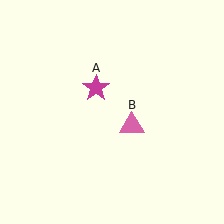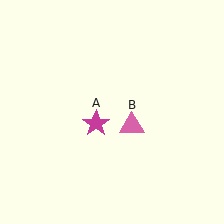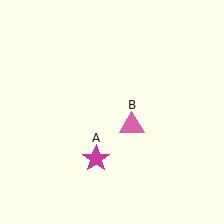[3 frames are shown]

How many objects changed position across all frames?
1 object changed position: magenta star (object A).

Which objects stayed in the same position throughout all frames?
Pink triangle (object B) remained stationary.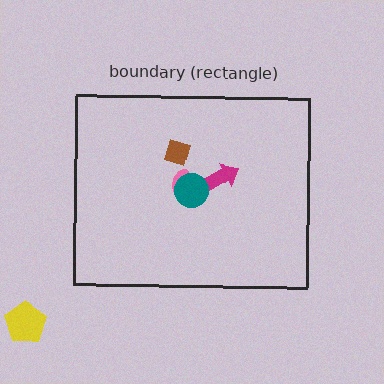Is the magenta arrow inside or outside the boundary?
Inside.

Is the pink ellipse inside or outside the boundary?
Inside.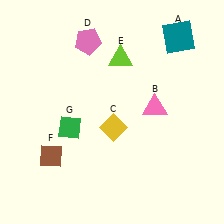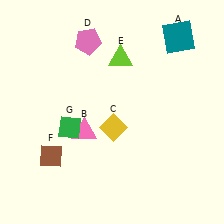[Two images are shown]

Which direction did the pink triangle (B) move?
The pink triangle (B) moved left.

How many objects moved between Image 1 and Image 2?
1 object moved between the two images.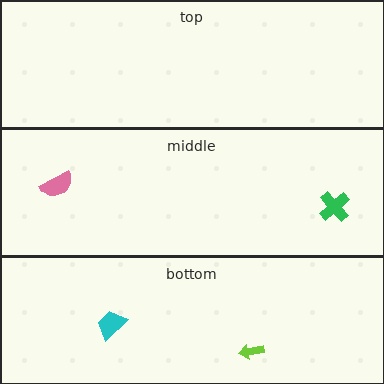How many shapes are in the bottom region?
2.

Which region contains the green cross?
The middle region.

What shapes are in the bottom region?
The cyan trapezoid, the lime arrow.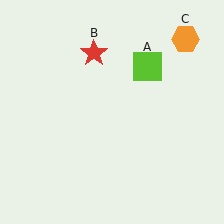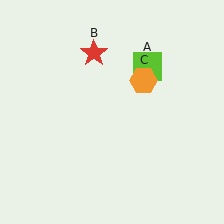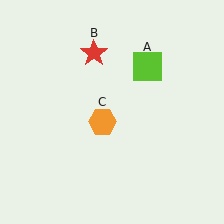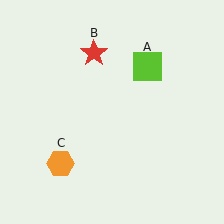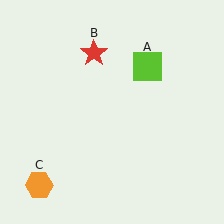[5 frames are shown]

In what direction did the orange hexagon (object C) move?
The orange hexagon (object C) moved down and to the left.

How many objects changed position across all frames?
1 object changed position: orange hexagon (object C).